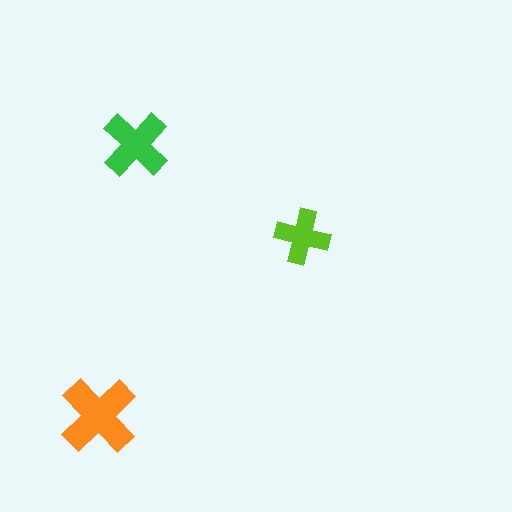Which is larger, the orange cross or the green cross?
The orange one.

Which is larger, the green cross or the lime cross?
The green one.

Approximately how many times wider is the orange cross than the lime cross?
About 1.5 times wider.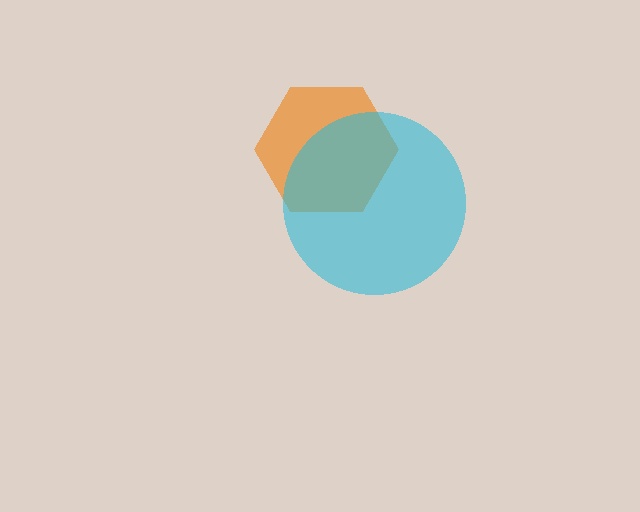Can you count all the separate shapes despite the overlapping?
Yes, there are 2 separate shapes.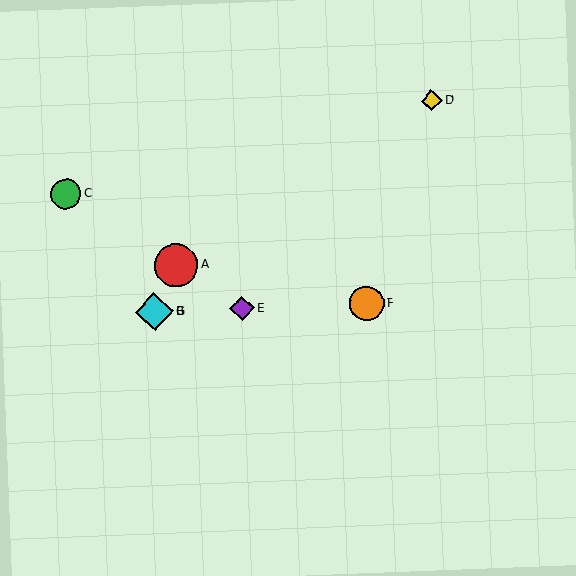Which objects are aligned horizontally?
Objects B, E, F, G are aligned horizontally.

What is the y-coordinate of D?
Object D is at y≈100.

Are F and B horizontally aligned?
Yes, both are at y≈304.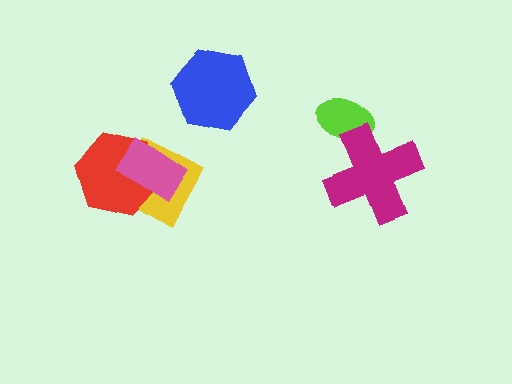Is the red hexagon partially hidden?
Yes, it is partially covered by another shape.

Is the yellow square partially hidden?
Yes, it is partially covered by another shape.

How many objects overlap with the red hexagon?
2 objects overlap with the red hexagon.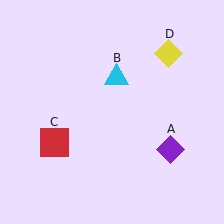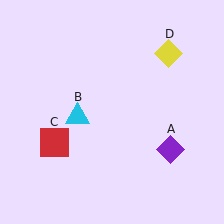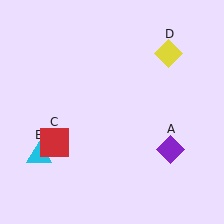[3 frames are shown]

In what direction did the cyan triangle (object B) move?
The cyan triangle (object B) moved down and to the left.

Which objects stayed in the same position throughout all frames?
Purple diamond (object A) and red square (object C) and yellow diamond (object D) remained stationary.